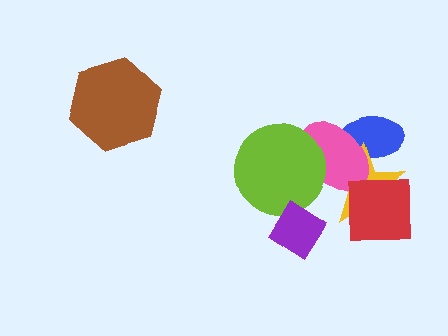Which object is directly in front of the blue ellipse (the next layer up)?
The yellow star is directly in front of the blue ellipse.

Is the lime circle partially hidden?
Yes, it is partially covered by another shape.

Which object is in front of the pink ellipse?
The lime circle is in front of the pink ellipse.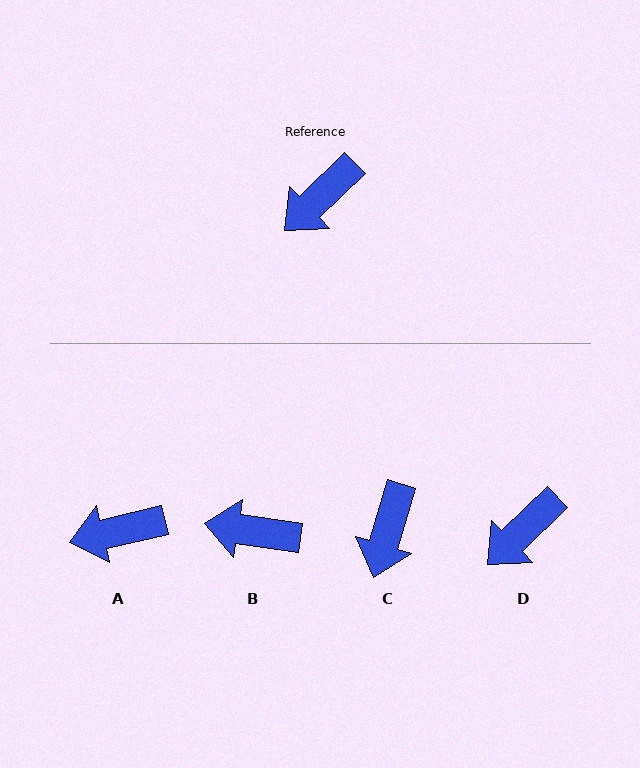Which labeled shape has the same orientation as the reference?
D.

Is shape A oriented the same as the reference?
No, it is off by about 31 degrees.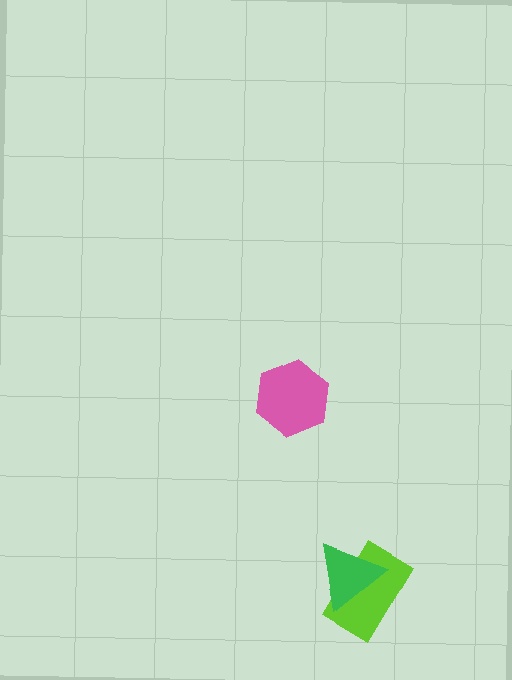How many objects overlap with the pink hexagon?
0 objects overlap with the pink hexagon.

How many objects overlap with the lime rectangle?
1 object overlaps with the lime rectangle.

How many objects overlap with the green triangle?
1 object overlaps with the green triangle.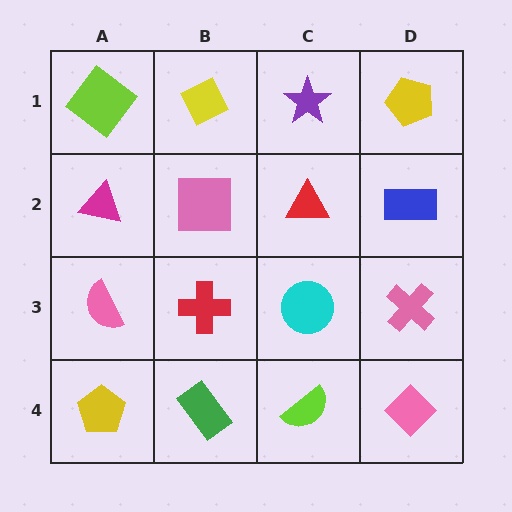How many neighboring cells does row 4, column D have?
2.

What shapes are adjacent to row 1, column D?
A blue rectangle (row 2, column D), a purple star (row 1, column C).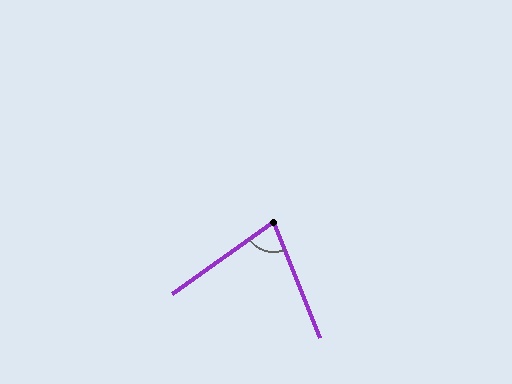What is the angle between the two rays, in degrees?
Approximately 76 degrees.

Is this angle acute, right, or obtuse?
It is acute.